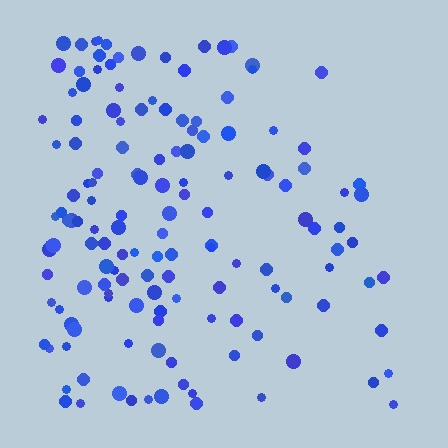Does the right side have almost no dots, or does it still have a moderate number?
Still a moderate number, just noticeably fewer than the left.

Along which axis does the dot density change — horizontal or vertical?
Horizontal.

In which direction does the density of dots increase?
From right to left, with the left side densest.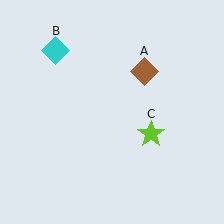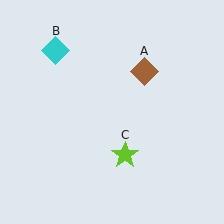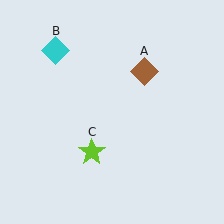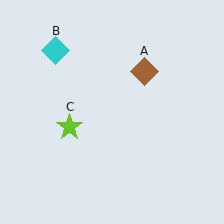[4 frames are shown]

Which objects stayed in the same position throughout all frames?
Brown diamond (object A) and cyan diamond (object B) remained stationary.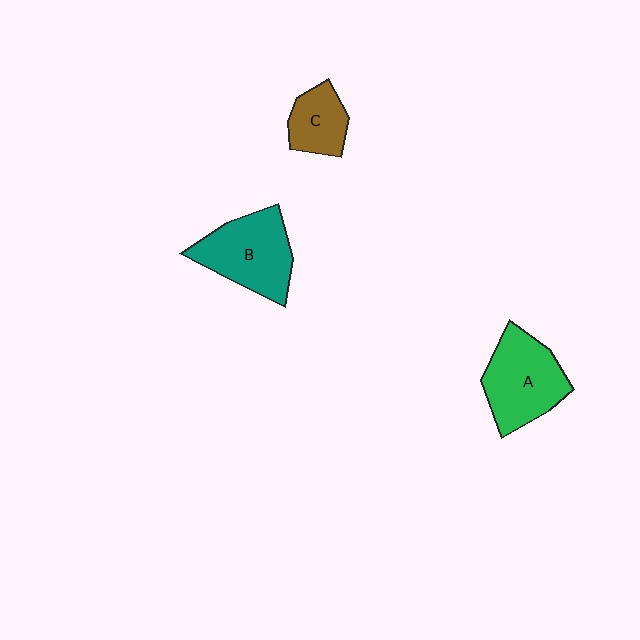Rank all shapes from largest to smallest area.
From largest to smallest: A (green), B (teal), C (brown).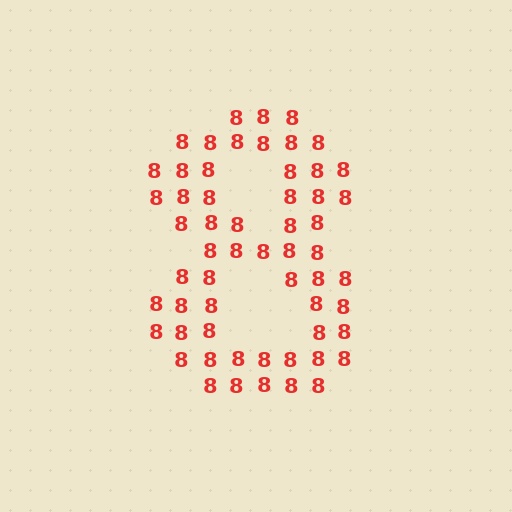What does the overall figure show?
The overall figure shows the digit 8.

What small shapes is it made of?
It is made of small digit 8's.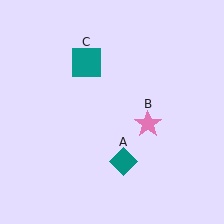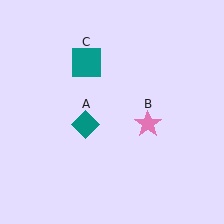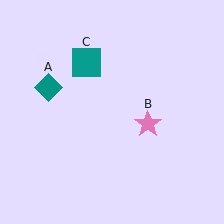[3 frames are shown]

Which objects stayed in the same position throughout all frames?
Pink star (object B) and teal square (object C) remained stationary.